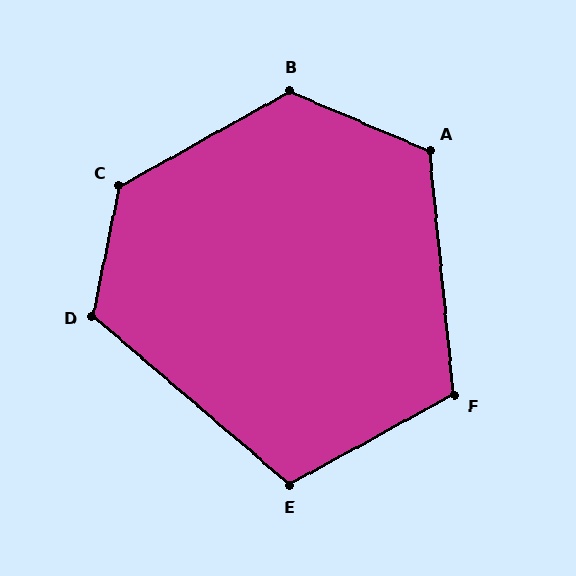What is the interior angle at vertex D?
Approximately 119 degrees (obtuse).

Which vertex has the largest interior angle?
C, at approximately 131 degrees.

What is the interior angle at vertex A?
Approximately 119 degrees (obtuse).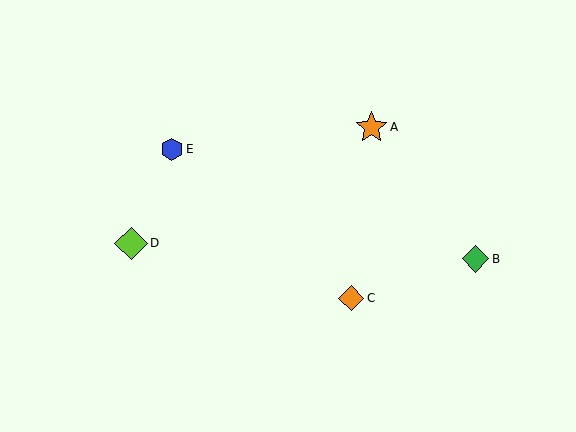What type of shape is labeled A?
Shape A is an orange star.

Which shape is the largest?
The lime diamond (labeled D) is the largest.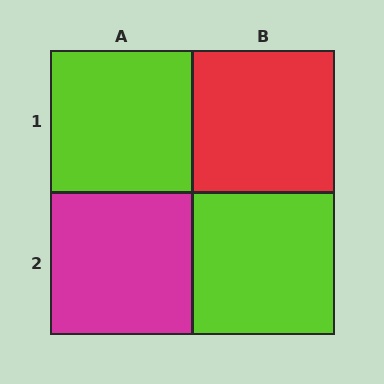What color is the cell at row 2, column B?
Lime.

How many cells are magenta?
1 cell is magenta.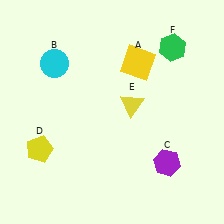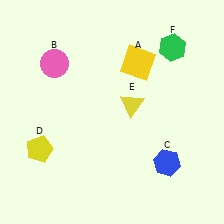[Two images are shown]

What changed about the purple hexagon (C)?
In Image 1, C is purple. In Image 2, it changed to blue.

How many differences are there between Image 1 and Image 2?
There are 2 differences between the two images.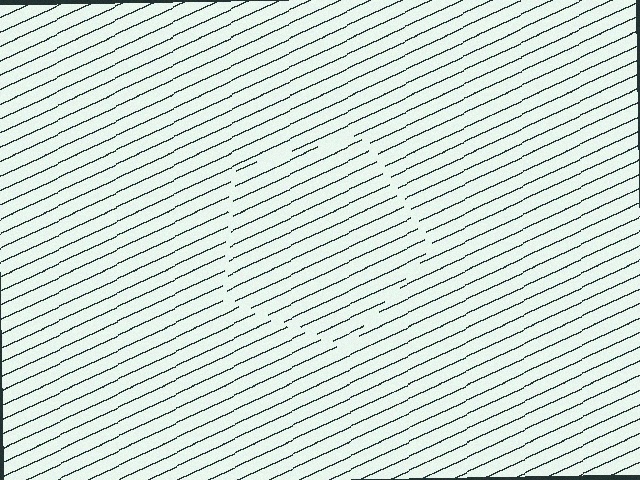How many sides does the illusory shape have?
5 sides — the line-ends trace a pentagon.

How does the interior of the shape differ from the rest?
The interior of the shape contains the same grating, shifted by half a period — the contour is defined by the phase discontinuity where line-ends from the inner and outer gratings abut.